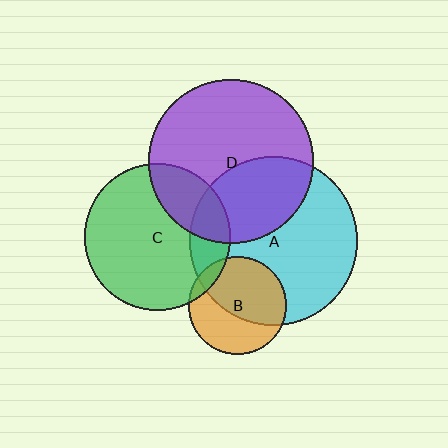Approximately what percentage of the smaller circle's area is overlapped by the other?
Approximately 20%.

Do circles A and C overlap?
Yes.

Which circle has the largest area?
Circle A (cyan).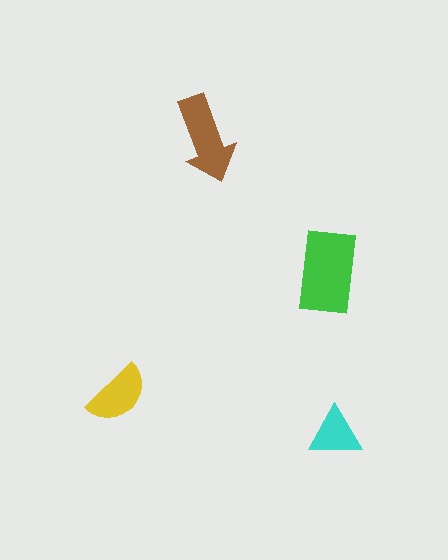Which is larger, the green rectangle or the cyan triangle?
The green rectangle.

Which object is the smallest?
The cyan triangle.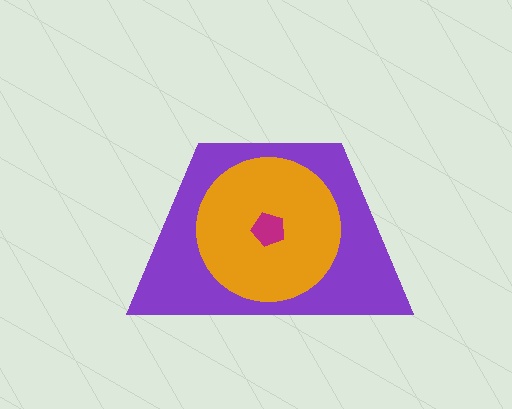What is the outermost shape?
The purple trapezoid.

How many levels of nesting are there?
3.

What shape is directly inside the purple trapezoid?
The orange circle.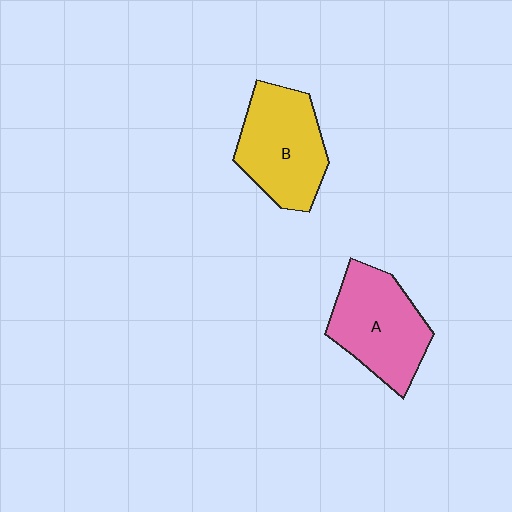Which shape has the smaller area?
Shape B (yellow).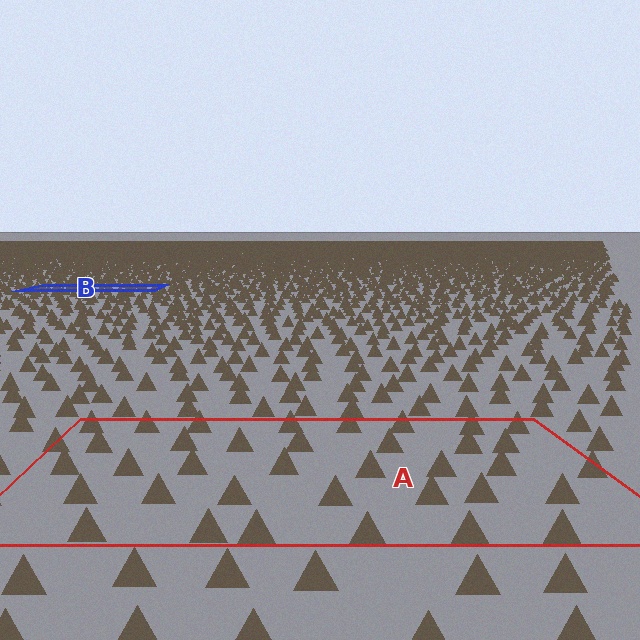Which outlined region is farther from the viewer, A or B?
Region B is farther from the viewer — the texture elements inside it appear smaller and more densely packed.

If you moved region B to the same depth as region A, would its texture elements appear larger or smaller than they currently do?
They would appear larger. At a closer depth, the same texture elements are projected at a bigger on-screen size.